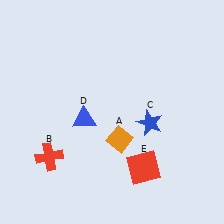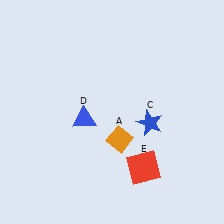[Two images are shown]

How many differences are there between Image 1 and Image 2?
There is 1 difference between the two images.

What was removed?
The red cross (B) was removed in Image 2.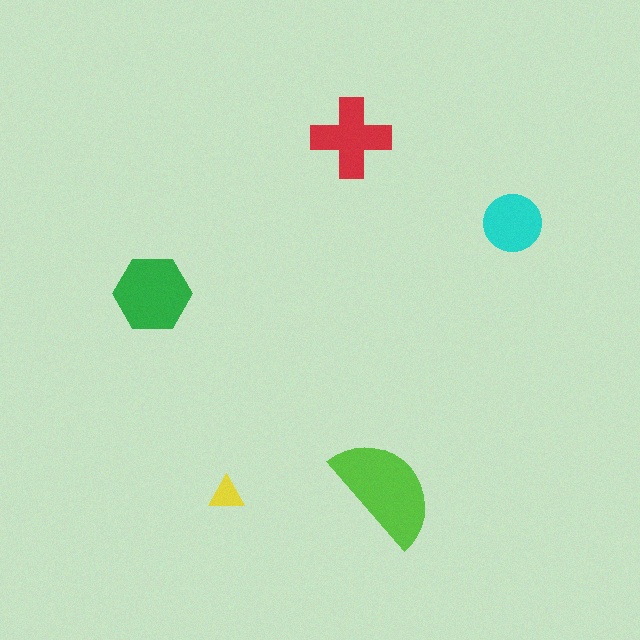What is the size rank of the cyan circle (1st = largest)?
4th.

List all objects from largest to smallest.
The lime semicircle, the green hexagon, the red cross, the cyan circle, the yellow triangle.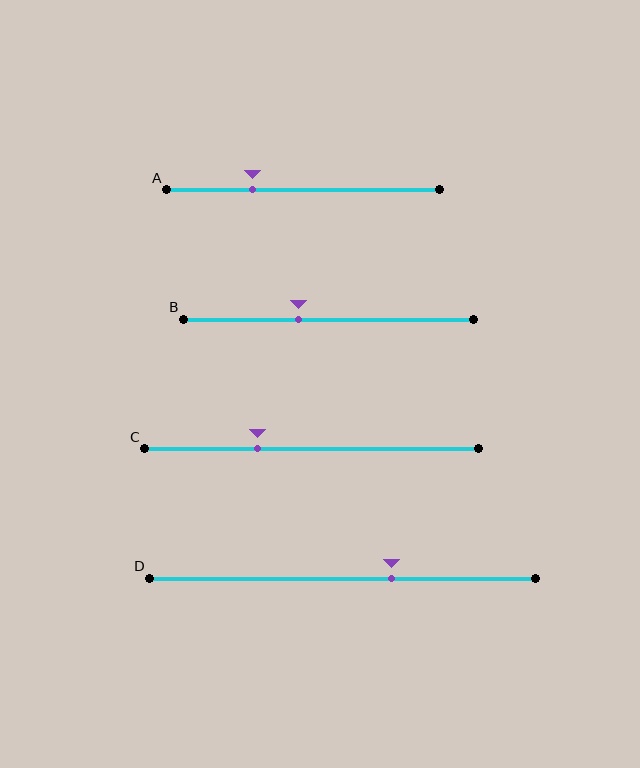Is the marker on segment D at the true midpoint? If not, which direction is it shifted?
No, the marker on segment D is shifted to the right by about 13% of the segment length.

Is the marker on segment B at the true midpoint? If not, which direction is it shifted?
No, the marker on segment B is shifted to the left by about 10% of the segment length.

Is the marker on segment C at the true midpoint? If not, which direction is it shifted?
No, the marker on segment C is shifted to the left by about 16% of the segment length.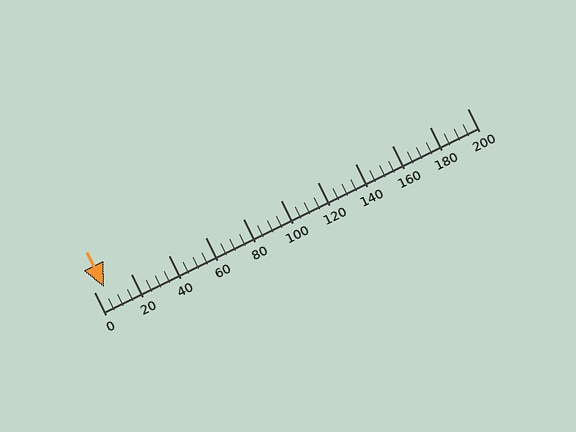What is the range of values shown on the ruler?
The ruler shows values from 0 to 200.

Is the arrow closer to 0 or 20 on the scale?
The arrow is closer to 0.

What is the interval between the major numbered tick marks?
The major tick marks are spaced 20 units apart.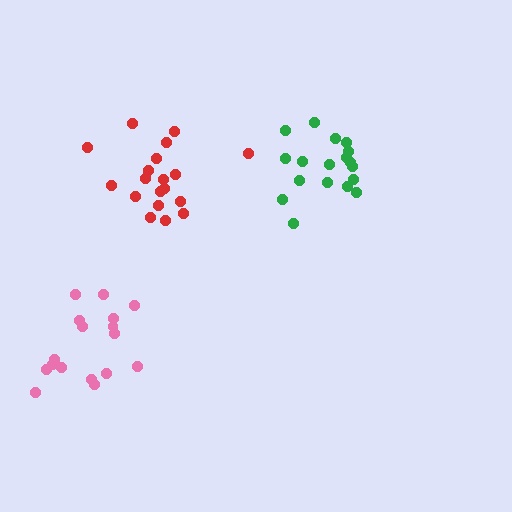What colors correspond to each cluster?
The clusters are colored: red, green, pink.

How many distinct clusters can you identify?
There are 3 distinct clusters.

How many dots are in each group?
Group 1: 19 dots, Group 2: 18 dots, Group 3: 17 dots (54 total).